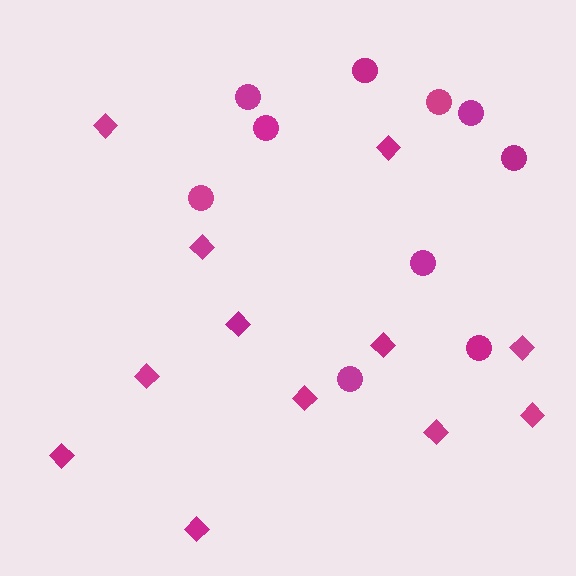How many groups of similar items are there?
There are 2 groups: one group of diamonds (12) and one group of circles (10).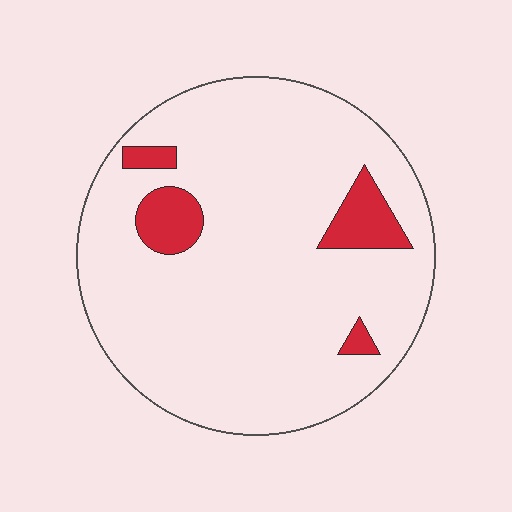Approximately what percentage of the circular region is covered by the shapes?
Approximately 10%.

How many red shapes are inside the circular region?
4.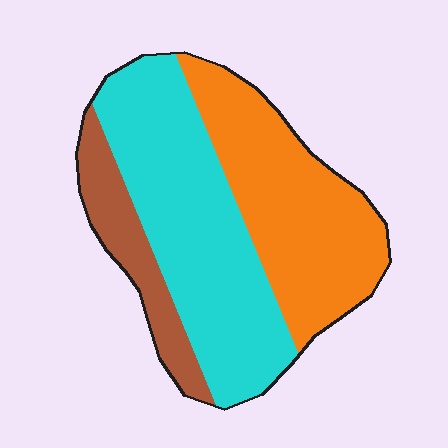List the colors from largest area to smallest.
From largest to smallest: cyan, orange, brown.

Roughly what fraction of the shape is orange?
Orange covers roughly 40% of the shape.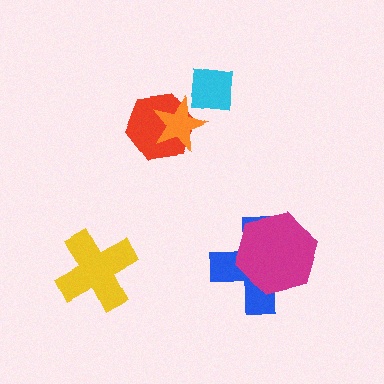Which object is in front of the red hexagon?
The orange star is in front of the red hexagon.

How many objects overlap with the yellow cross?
0 objects overlap with the yellow cross.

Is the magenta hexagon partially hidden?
No, no other shape covers it.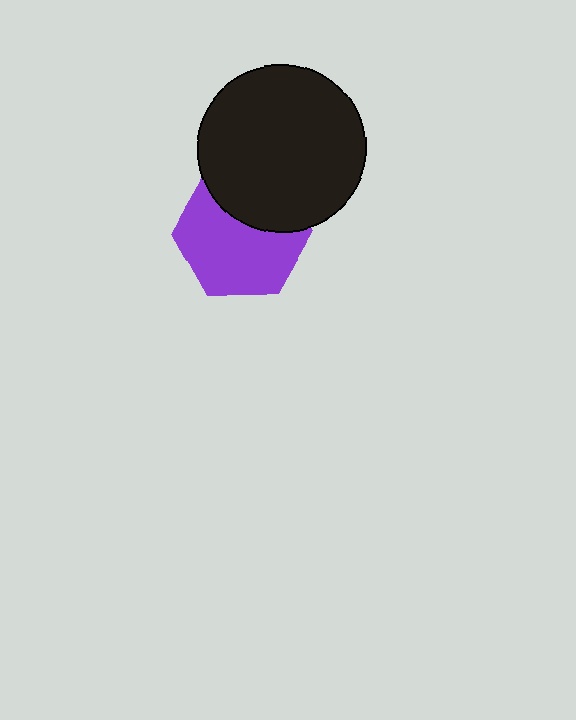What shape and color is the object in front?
The object in front is a black circle.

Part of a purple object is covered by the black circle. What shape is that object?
It is a hexagon.